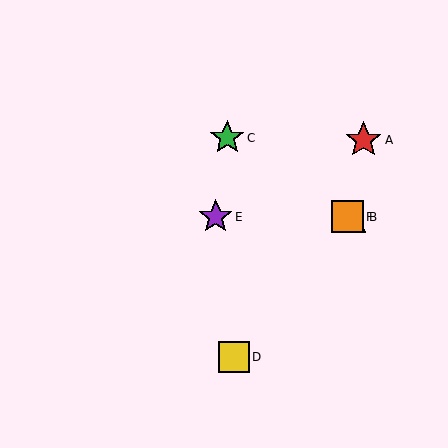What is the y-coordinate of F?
Object F is at y≈217.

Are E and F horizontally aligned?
Yes, both are at y≈217.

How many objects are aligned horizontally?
3 objects (B, E, F) are aligned horizontally.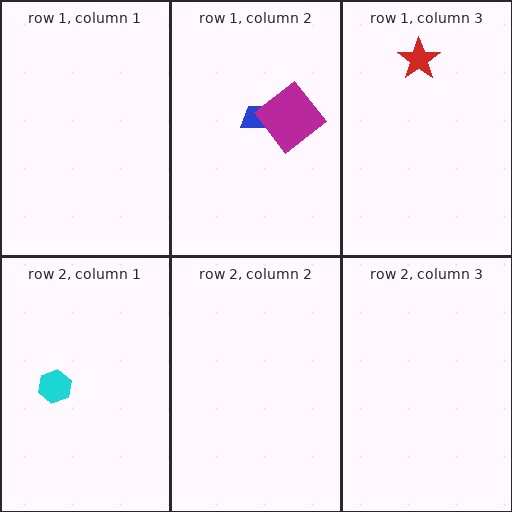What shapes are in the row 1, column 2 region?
The blue trapezoid, the magenta diamond.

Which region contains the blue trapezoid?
The row 1, column 2 region.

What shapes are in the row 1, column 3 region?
The red star.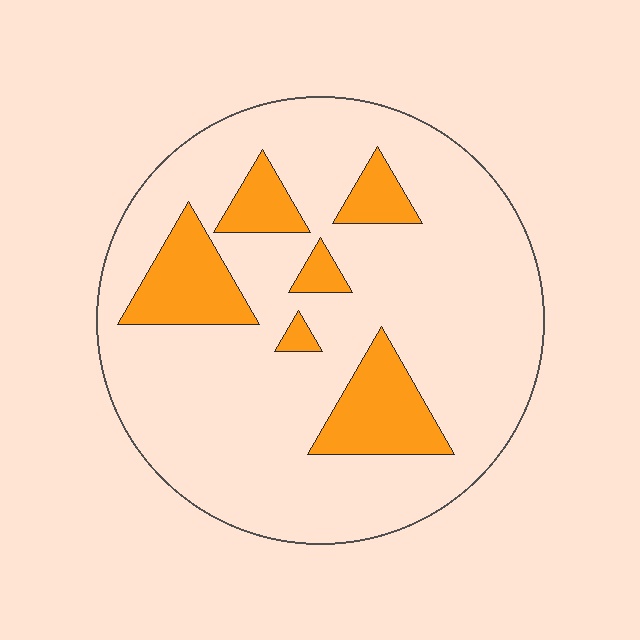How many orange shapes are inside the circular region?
6.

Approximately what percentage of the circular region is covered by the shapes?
Approximately 20%.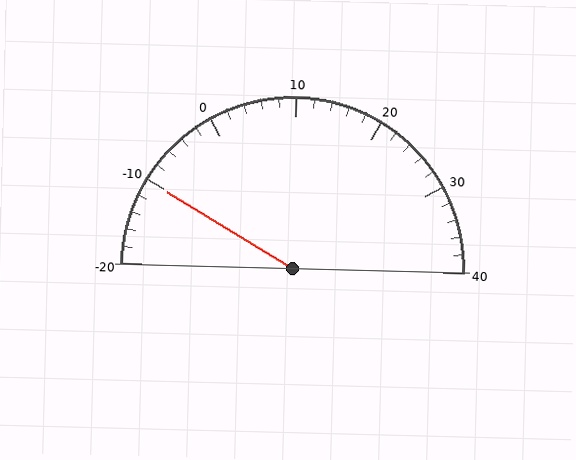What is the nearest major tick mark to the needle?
The nearest major tick mark is -10.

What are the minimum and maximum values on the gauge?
The gauge ranges from -20 to 40.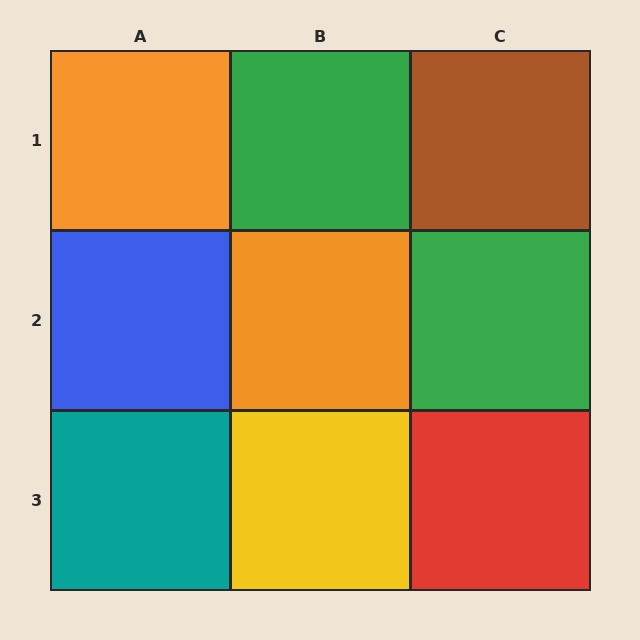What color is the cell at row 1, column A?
Orange.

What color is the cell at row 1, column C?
Brown.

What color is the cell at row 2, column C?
Green.